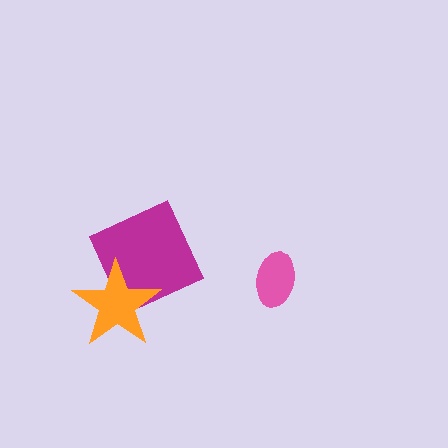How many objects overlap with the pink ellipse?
0 objects overlap with the pink ellipse.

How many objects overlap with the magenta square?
1 object overlaps with the magenta square.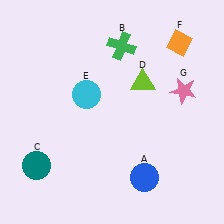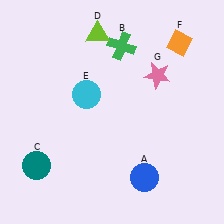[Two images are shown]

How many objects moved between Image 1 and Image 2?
2 objects moved between the two images.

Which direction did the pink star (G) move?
The pink star (G) moved left.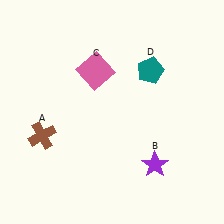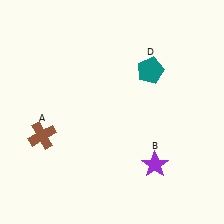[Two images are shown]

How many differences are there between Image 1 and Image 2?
There is 1 difference between the two images.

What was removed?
The pink square (C) was removed in Image 2.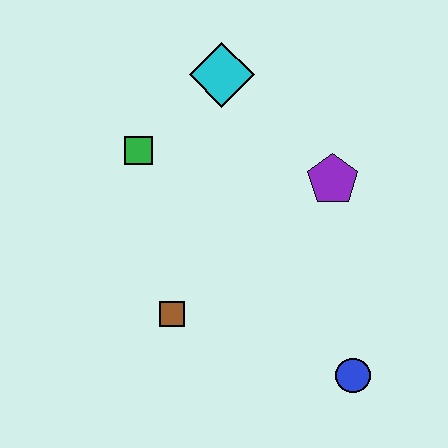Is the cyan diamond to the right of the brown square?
Yes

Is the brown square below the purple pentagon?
Yes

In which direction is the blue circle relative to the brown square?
The blue circle is to the right of the brown square.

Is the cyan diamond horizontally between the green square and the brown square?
No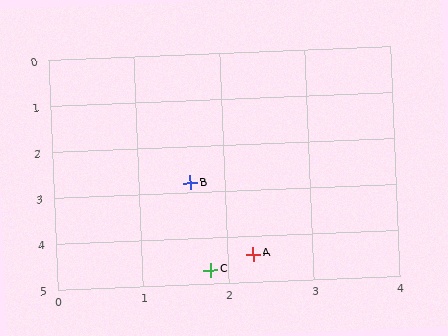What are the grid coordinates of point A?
Point A is at approximately (2.3, 4.4).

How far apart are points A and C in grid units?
Points A and C are about 0.6 grid units apart.